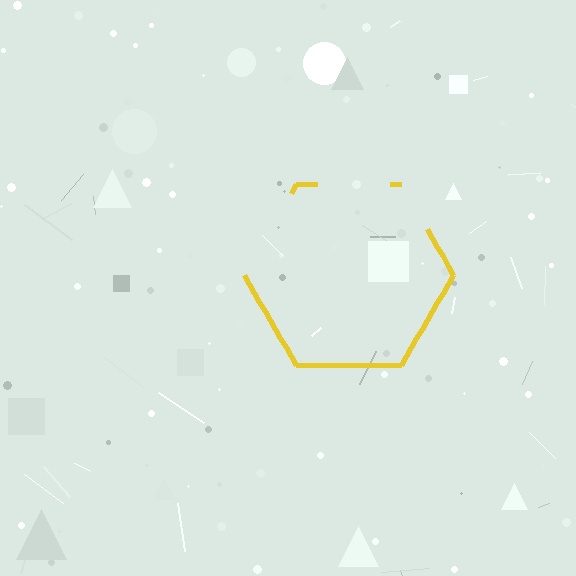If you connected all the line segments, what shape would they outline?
They would outline a hexagon.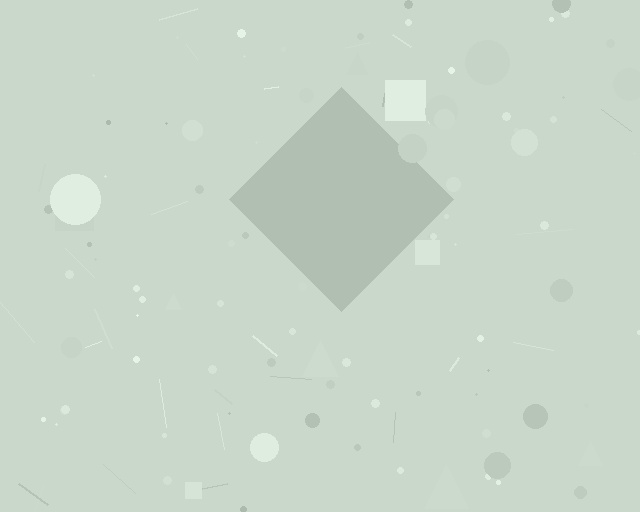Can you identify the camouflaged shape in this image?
The camouflaged shape is a diamond.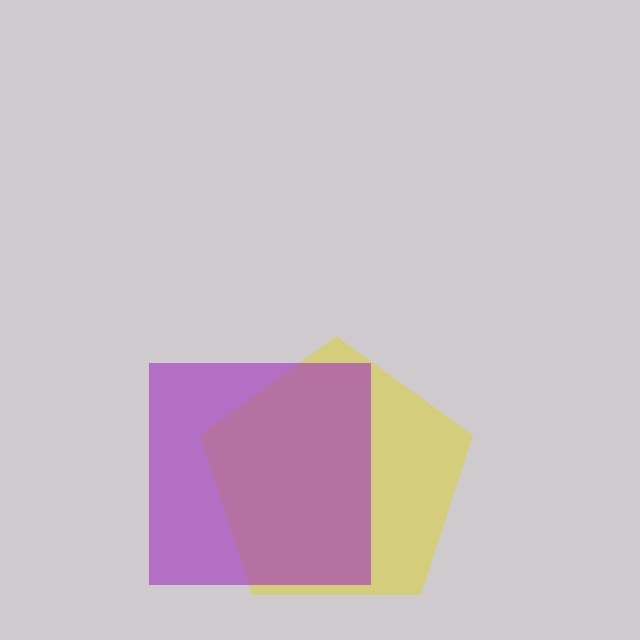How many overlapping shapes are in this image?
There are 2 overlapping shapes in the image.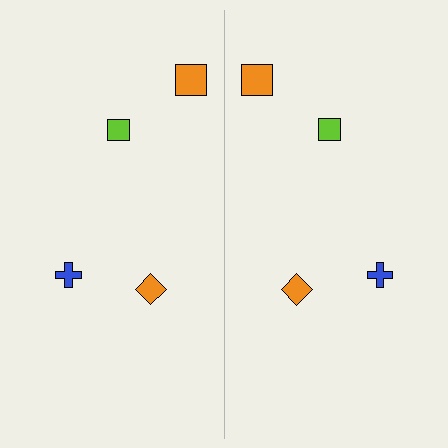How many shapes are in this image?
There are 8 shapes in this image.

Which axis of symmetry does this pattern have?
The pattern has a vertical axis of symmetry running through the center of the image.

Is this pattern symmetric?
Yes, this pattern has bilateral (reflection) symmetry.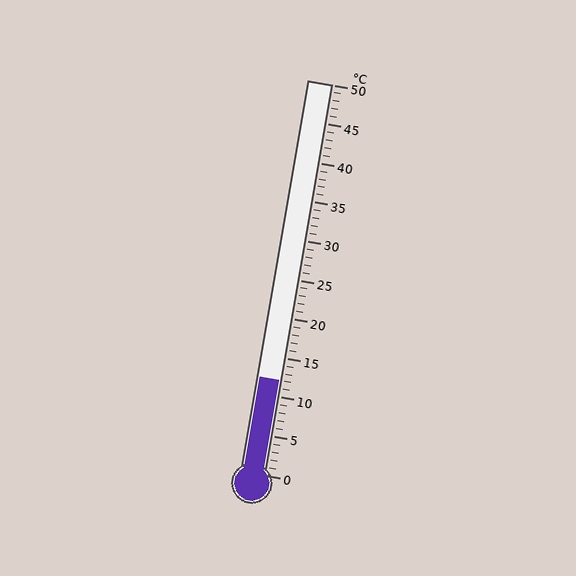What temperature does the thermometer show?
The thermometer shows approximately 12°C.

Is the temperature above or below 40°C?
The temperature is below 40°C.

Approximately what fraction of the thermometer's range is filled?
The thermometer is filled to approximately 25% of its range.